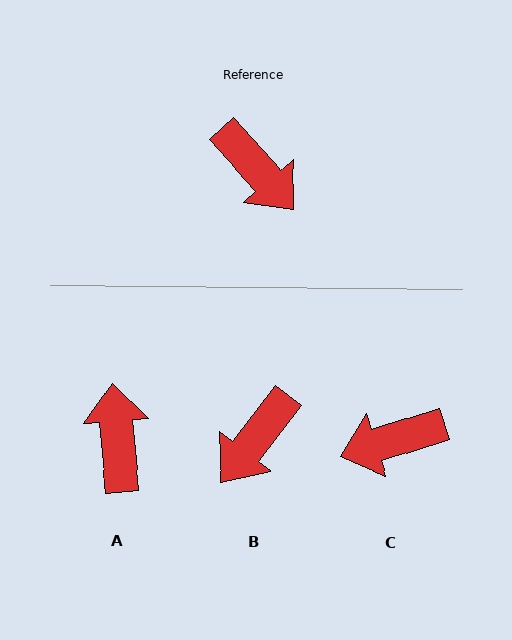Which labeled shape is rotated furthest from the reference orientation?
A, about 144 degrees away.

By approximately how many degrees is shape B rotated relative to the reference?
Approximately 79 degrees clockwise.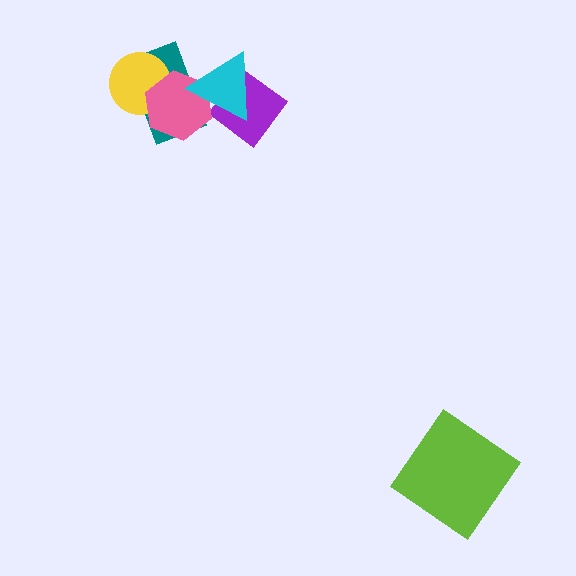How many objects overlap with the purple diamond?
1 object overlaps with the purple diamond.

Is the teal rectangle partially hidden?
Yes, it is partially covered by another shape.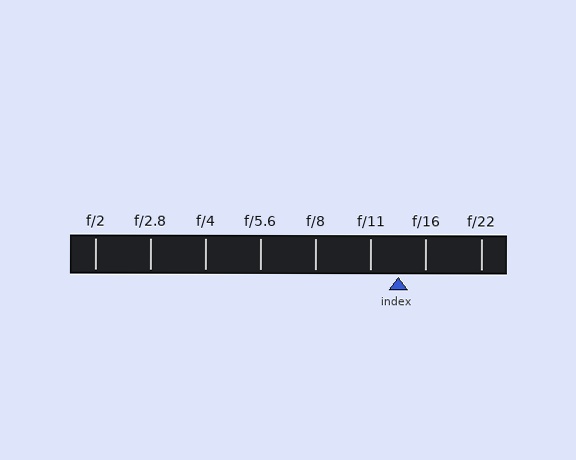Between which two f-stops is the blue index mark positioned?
The index mark is between f/11 and f/16.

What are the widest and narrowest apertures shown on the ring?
The widest aperture shown is f/2 and the narrowest is f/22.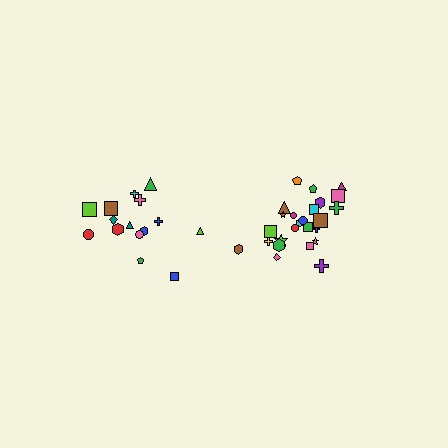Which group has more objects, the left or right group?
The right group.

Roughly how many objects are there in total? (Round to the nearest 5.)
Roughly 40 objects in total.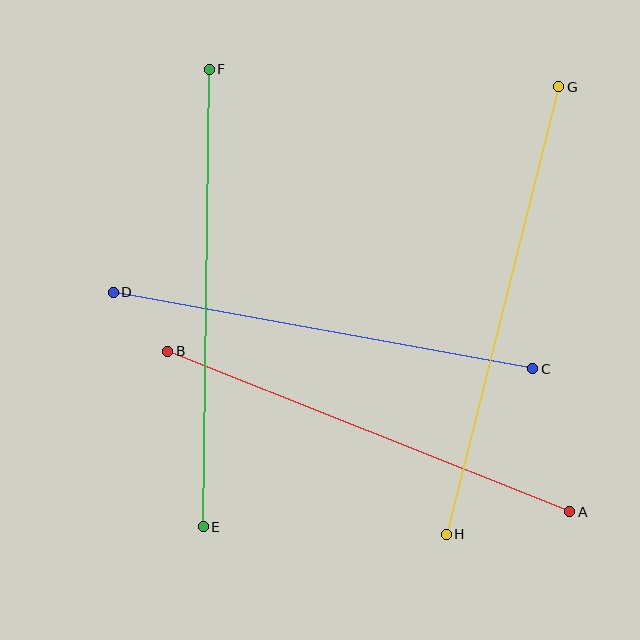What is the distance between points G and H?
The distance is approximately 462 pixels.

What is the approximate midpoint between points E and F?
The midpoint is at approximately (206, 298) pixels.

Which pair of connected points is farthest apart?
Points G and H are farthest apart.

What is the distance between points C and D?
The distance is approximately 426 pixels.